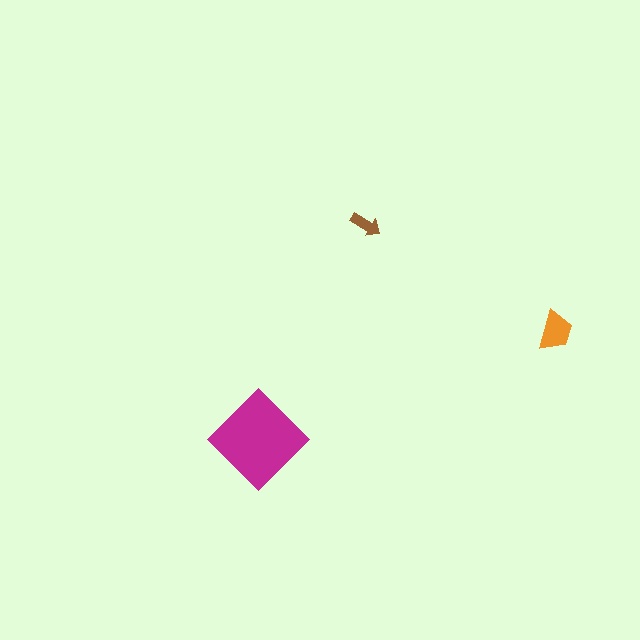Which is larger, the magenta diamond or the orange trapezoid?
The magenta diamond.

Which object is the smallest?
The brown arrow.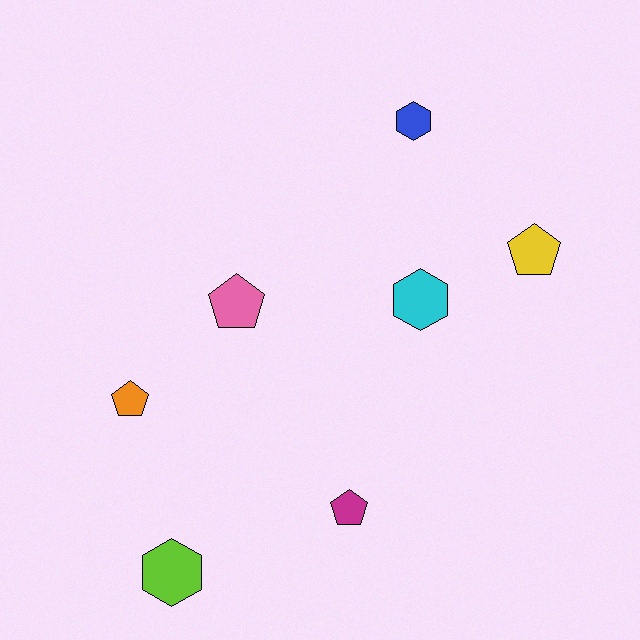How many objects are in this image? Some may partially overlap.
There are 7 objects.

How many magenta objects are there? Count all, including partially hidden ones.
There is 1 magenta object.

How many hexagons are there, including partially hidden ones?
There are 3 hexagons.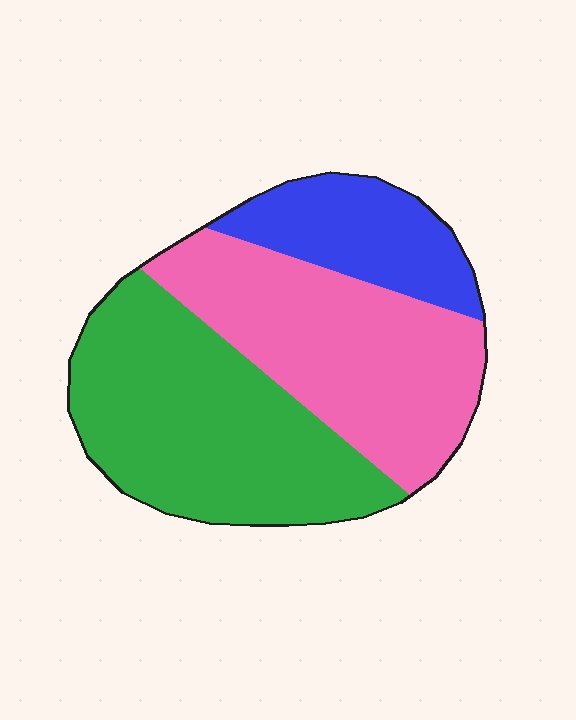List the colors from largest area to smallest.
From largest to smallest: green, pink, blue.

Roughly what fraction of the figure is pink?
Pink covers roughly 40% of the figure.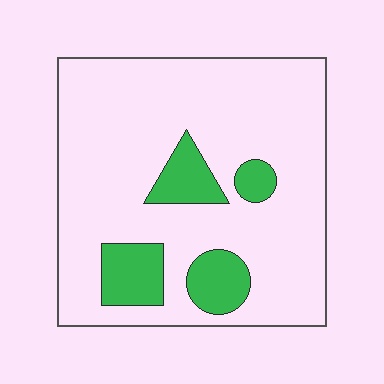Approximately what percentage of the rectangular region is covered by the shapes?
Approximately 15%.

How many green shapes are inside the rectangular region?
4.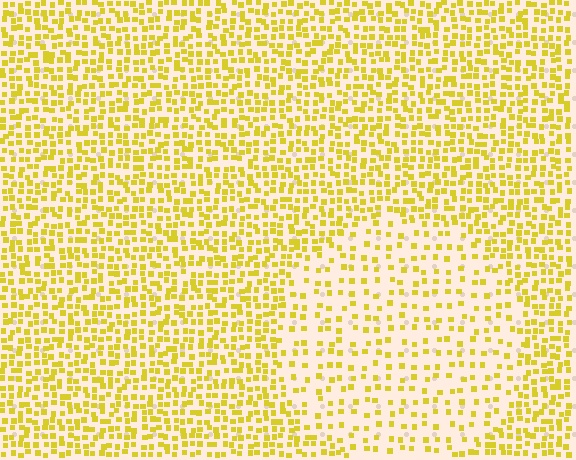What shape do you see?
I see a circle.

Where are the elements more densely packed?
The elements are more densely packed outside the circle boundary.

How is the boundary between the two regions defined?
The boundary is defined by a change in element density (approximately 2.2x ratio). All elements are the same color, size, and shape.